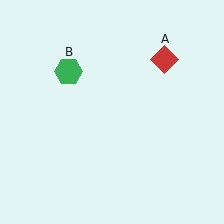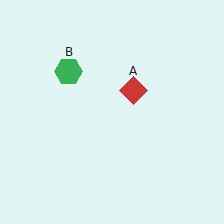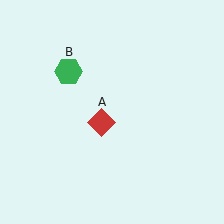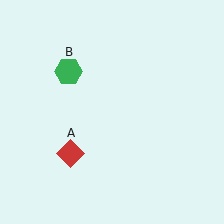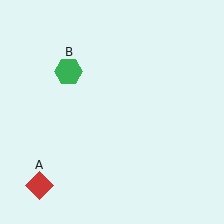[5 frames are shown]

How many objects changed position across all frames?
1 object changed position: red diamond (object A).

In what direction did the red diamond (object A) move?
The red diamond (object A) moved down and to the left.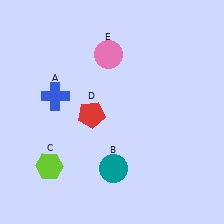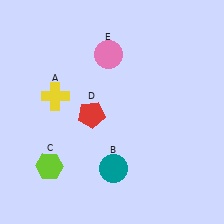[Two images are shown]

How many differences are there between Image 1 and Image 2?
There is 1 difference between the two images.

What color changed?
The cross (A) changed from blue in Image 1 to yellow in Image 2.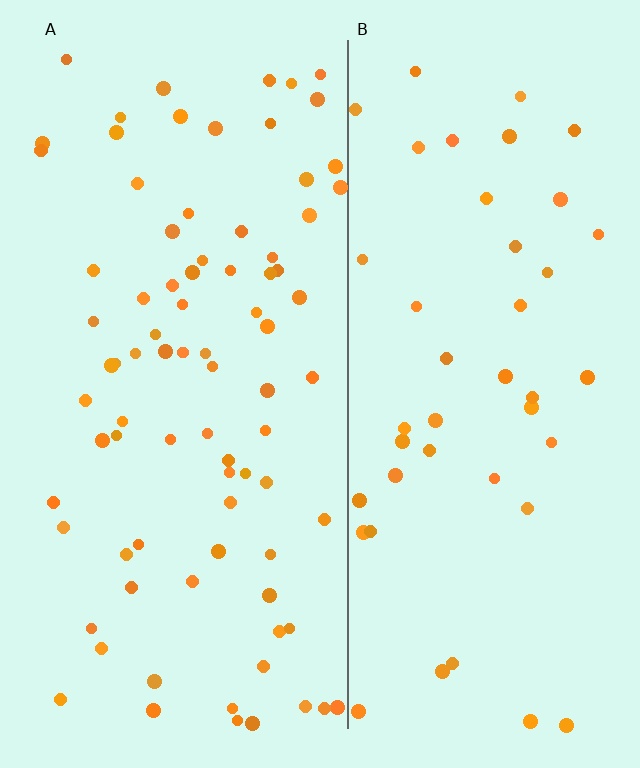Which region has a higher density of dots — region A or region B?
A (the left).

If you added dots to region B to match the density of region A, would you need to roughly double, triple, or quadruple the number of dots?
Approximately double.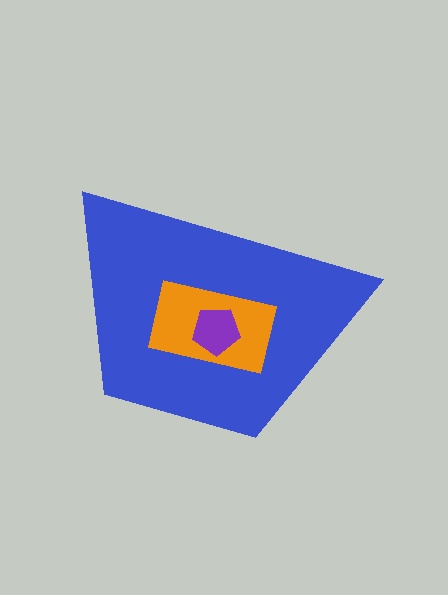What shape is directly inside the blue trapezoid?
The orange rectangle.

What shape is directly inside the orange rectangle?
The purple pentagon.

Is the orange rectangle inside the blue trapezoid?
Yes.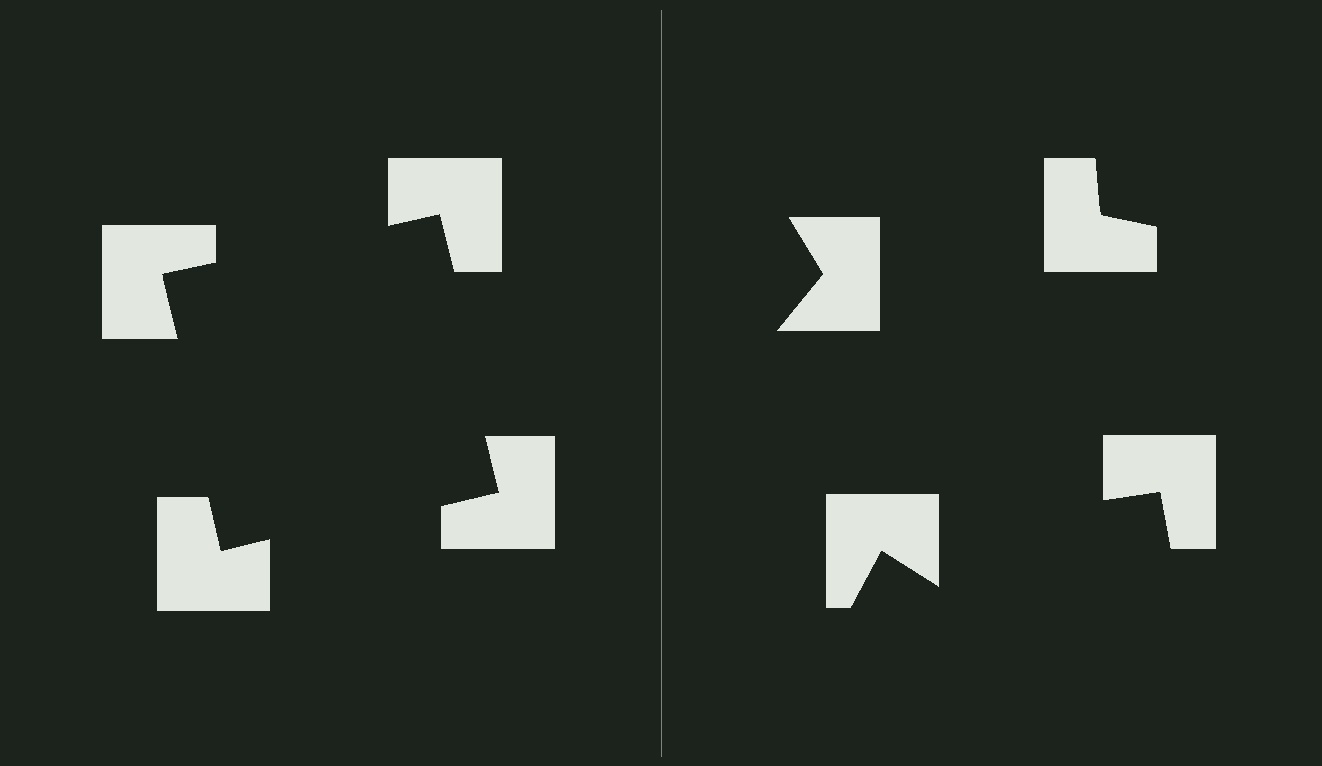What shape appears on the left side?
An illusory square.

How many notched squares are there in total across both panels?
8 — 4 on each side.